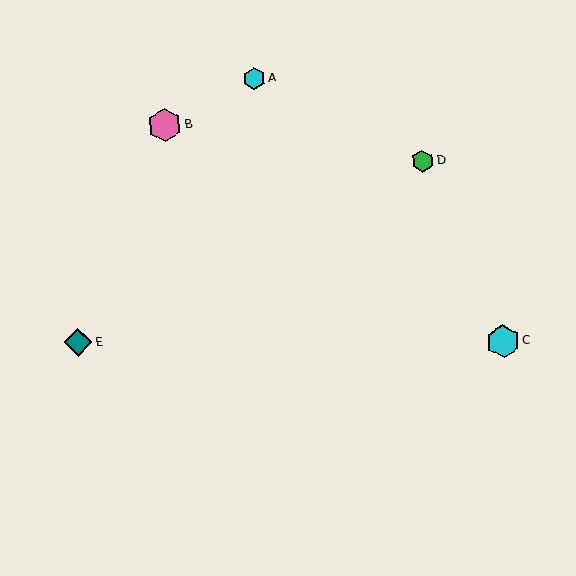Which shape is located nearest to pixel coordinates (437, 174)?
The green hexagon (labeled D) at (422, 161) is nearest to that location.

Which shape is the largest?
The pink hexagon (labeled B) is the largest.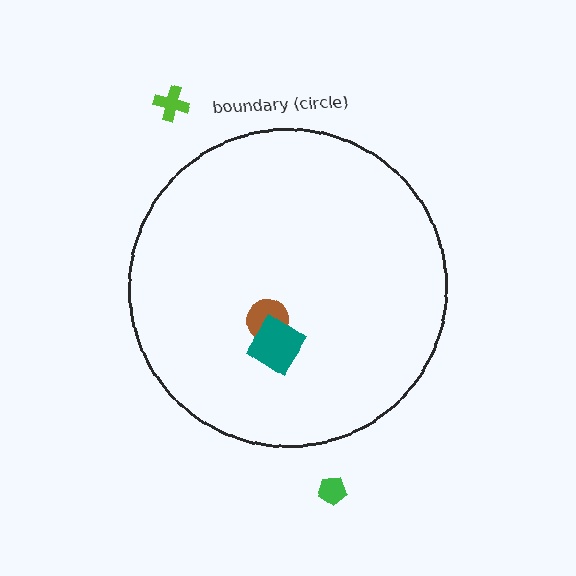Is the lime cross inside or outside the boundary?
Outside.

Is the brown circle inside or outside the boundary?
Inside.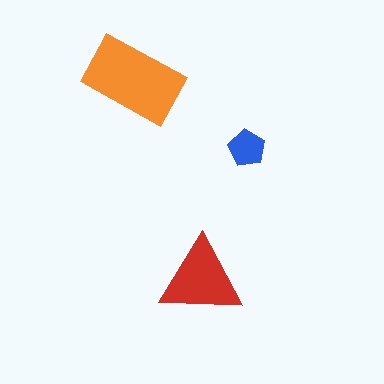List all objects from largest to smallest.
The orange rectangle, the red triangle, the blue pentagon.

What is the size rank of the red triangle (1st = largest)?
2nd.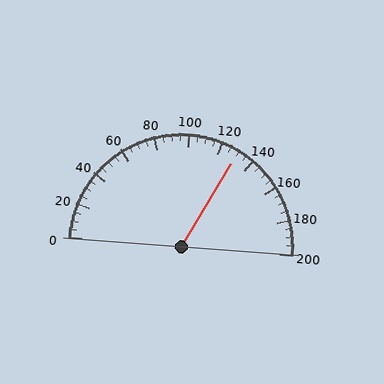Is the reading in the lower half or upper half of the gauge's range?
The reading is in the upper half of the range (0 to 200).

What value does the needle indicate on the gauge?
The needle indicates approximately 130.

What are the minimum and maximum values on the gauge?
The gauge ranges from 0 to 200.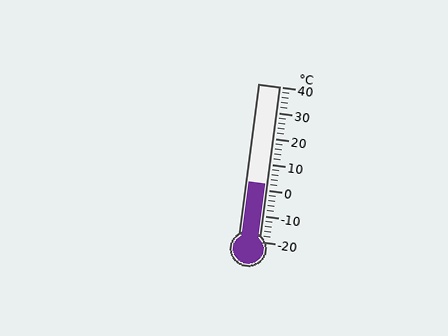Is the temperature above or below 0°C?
The temperature is above 0°C.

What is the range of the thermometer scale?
The thermometer scale ranges from -20°C to 40°C.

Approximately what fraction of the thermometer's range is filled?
The thermometer is filled to approximately 35% of its range.